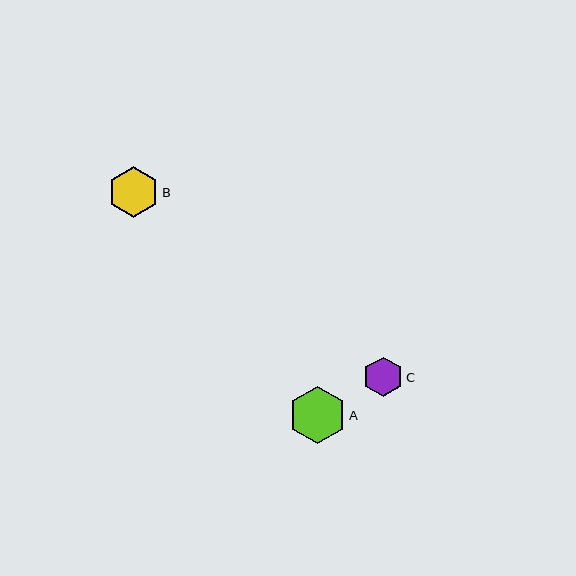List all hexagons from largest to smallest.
From largest to smallest: A, B, C.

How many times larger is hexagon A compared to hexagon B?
Hexagon A is approximately 1.1 times the size of hexagon B.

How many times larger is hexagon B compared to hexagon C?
Hexagon B is approximately 1.3 times the size of hexagon C.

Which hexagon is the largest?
Hexagon A is the largest with a size of approximately 58 pixels.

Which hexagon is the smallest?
Hexagon C is the smallest with a size of approximately 40 pixels.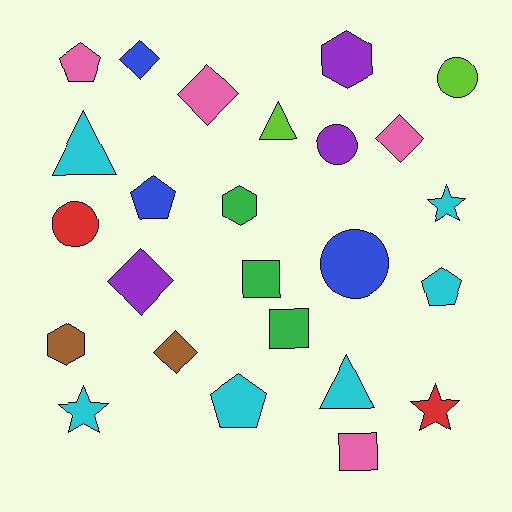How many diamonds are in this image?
There are 5 diamonds.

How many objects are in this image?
There are 25 objects.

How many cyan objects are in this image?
There are 6 cyan objects.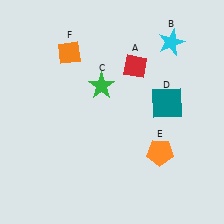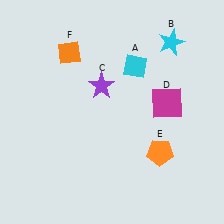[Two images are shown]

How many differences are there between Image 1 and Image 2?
There are 3 differences between the two images.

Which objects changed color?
A changed from red to cyan. C changed from green to purple. D changed from teal to magenta.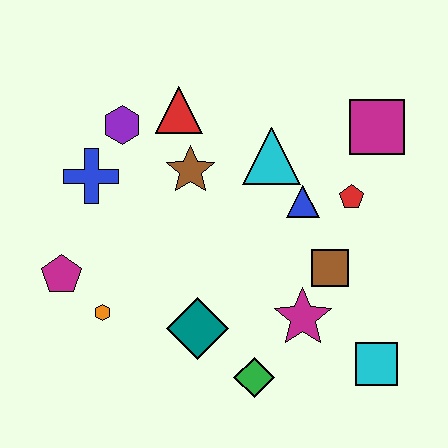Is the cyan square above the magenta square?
No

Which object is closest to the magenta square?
The red pentagon is closest to the magenta square.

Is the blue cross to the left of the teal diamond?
Yes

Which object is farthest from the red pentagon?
The magenta pentagon is farthest from the red pentagon.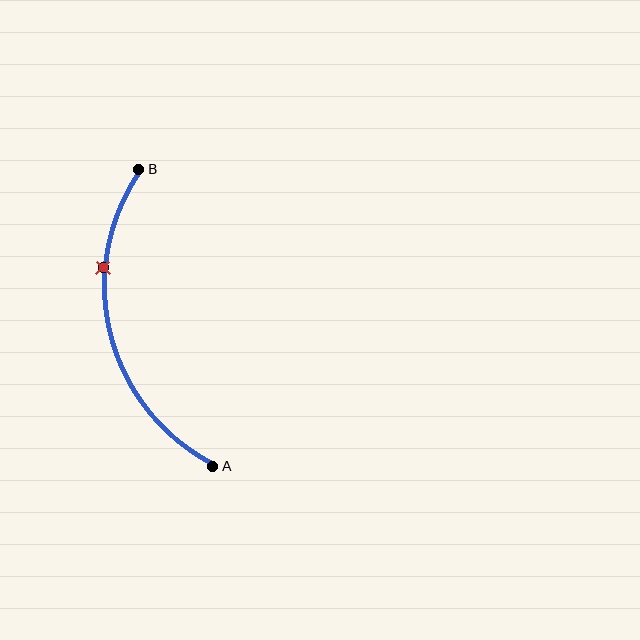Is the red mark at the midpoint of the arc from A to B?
No. The red mark lies on the arc but is closer to endpoint B. The arc midpoint would be at the point on the curve equidistant along the arc from both A and B.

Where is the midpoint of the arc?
The arc midpoint is the point on the curve farthest from the straight line joining A and B. It sits to the left of that line.